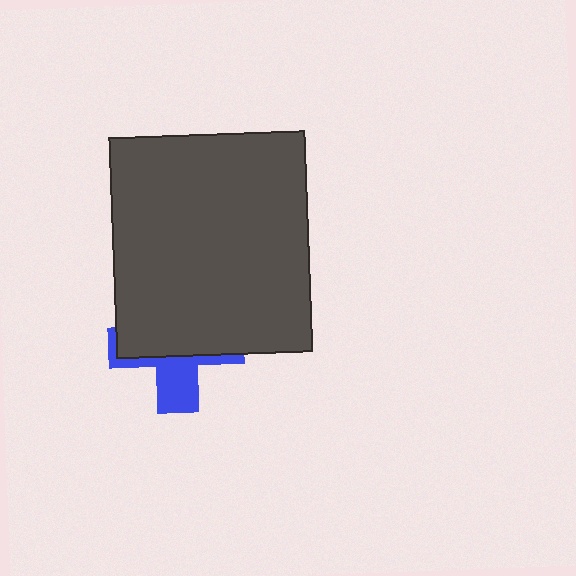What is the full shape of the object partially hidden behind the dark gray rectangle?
The partially hidden object is a blue cross.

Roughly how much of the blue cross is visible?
A small part of it is visible (roughly 35%).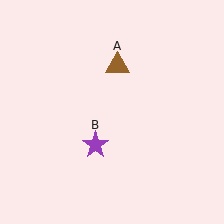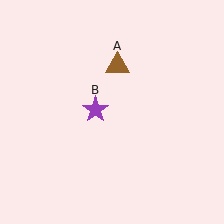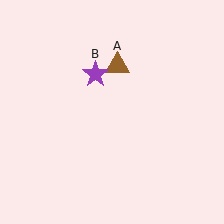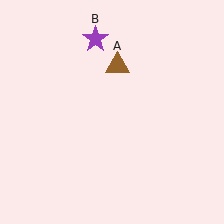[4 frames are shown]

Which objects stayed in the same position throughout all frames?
Brown triangle (object A) remained stationary.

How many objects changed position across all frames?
1 object changed position: purple star (object B).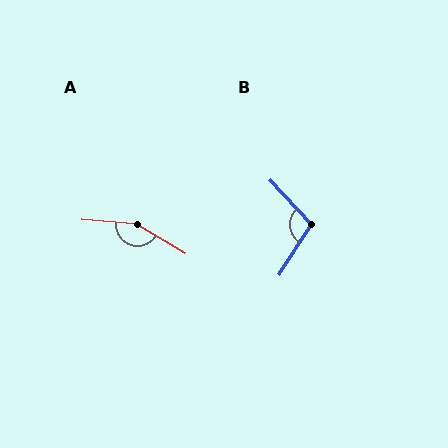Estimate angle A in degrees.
Approximately 153 degrees.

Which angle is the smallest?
B, at approximately 104 degrees.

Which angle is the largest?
A, at approximately 153 degrees.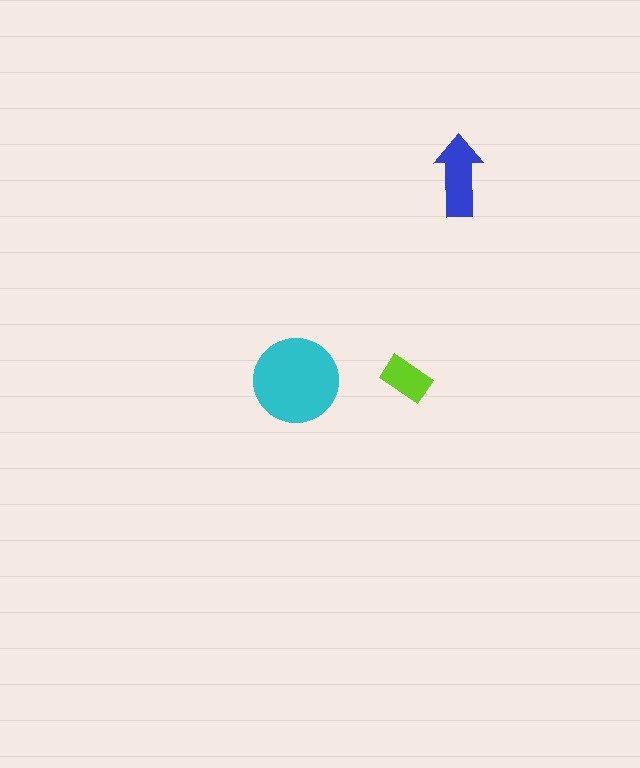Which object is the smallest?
The lime rectangle.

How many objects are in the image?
There are 3 objects in the image.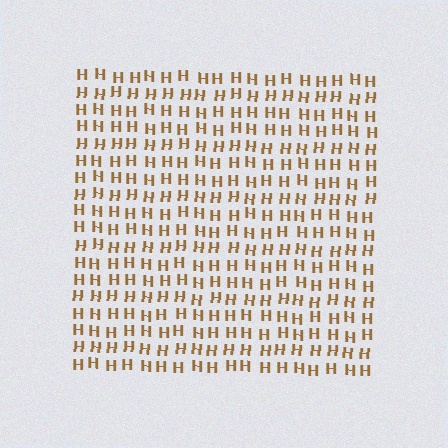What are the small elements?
The small elements are letter H's.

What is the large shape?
The large shape is a square.